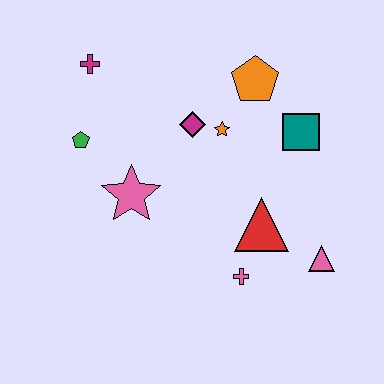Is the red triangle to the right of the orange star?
Yes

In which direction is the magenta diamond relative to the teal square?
The magenta diamond is to the left of the teal square.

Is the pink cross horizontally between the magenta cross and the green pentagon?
No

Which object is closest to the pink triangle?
The red triangle is closest to the pink triangle.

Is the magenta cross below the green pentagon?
No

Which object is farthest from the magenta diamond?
The pink triangle is farthest from the magenta diamond.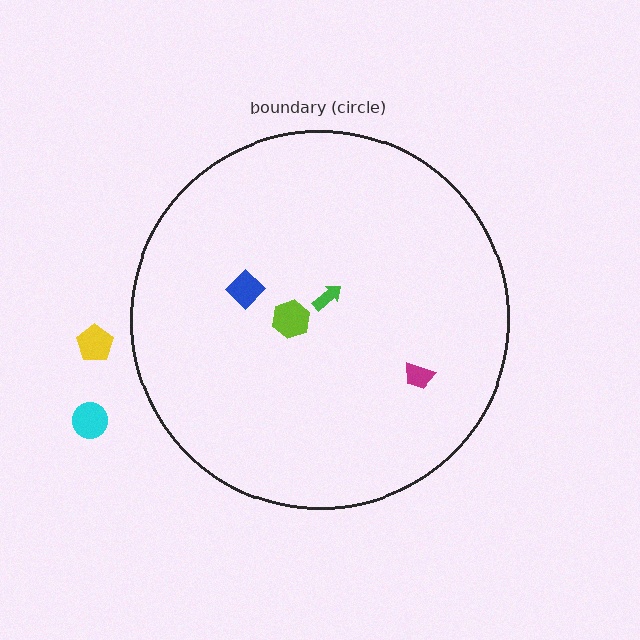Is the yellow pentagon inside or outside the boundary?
Outside.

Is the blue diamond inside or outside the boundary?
Inside.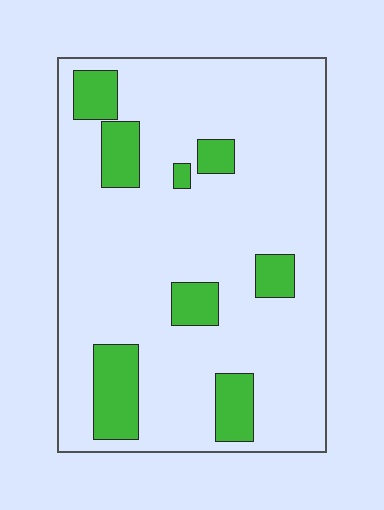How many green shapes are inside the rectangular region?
8.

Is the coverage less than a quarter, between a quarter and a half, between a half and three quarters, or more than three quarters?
Less than a quarter.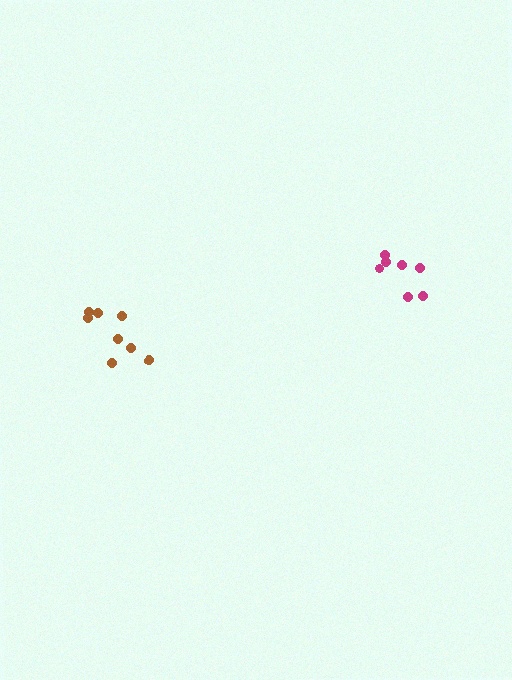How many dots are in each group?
Group 1: 7 dots, Group 2: 8 dots (15 total).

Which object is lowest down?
The brown cluster is bottommost.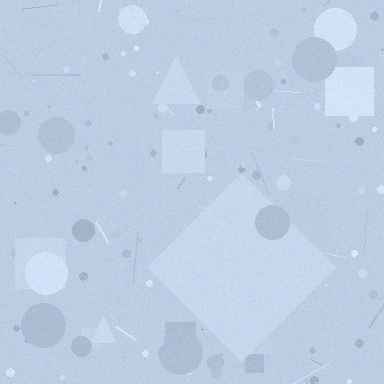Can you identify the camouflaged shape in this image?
The camouflaged shape is a diamond.